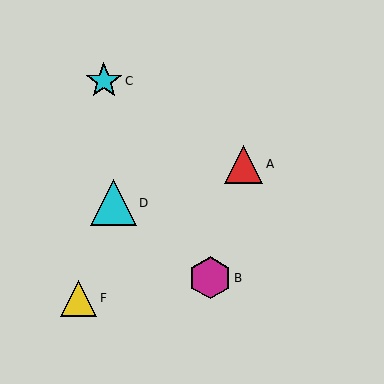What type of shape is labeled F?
Shape F is a yellow triangle.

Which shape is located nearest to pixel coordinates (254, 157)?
The red triangle (labeled A) at (244, 164) is nearest to that location.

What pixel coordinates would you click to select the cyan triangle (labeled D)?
Click at (114, 203) to select the cyan triangle D.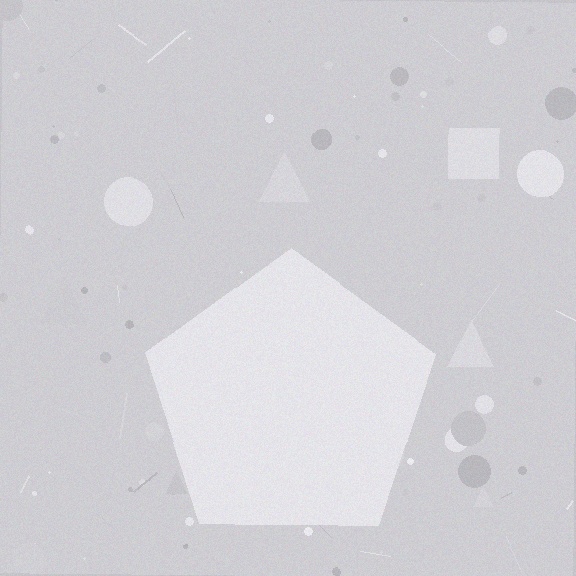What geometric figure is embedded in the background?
A pentagon is embedded in the background.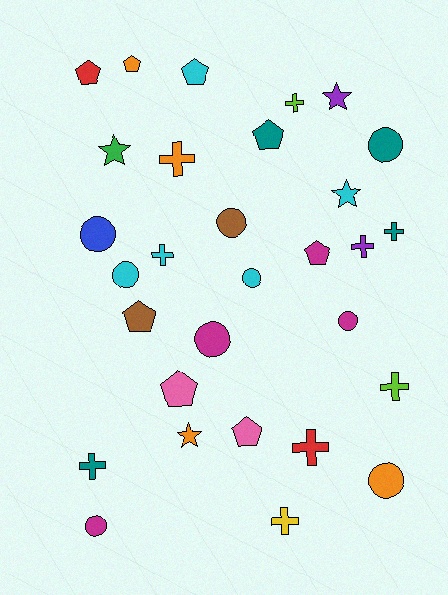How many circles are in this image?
There are 9 circles.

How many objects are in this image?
There are 30 objects.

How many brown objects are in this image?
There are 2 brown objects.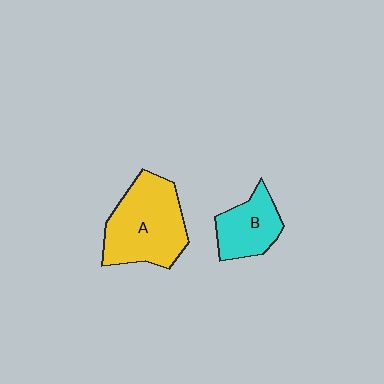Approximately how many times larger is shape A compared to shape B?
Approximately 1.8 times.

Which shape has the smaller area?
Shape B (cyan).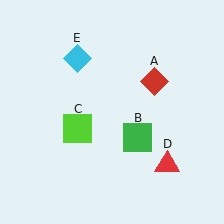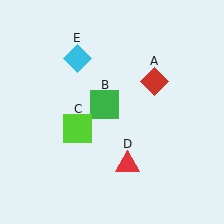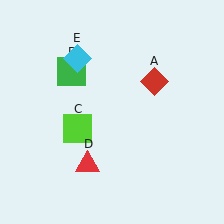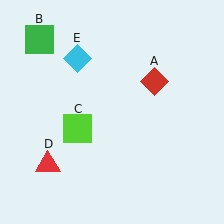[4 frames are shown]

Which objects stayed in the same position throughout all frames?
Red diamond (object A) and lime square (object C) and cyan diamond (object E) remained stationary.